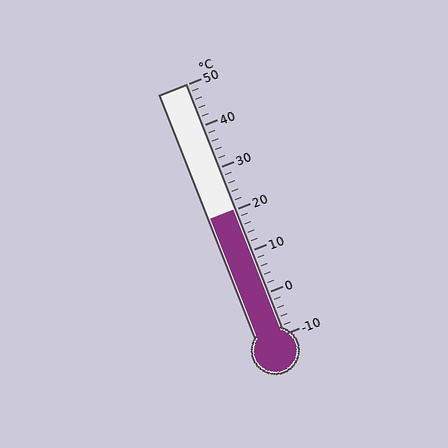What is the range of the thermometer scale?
The thermometer scale ranges from -10°C to 50°C.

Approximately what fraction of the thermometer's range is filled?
The thermometer is filled to approximately 50% of its range.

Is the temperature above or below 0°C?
The temperature is above 0°C.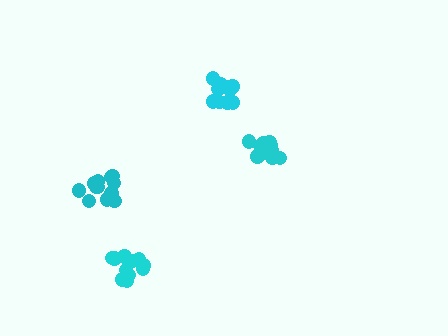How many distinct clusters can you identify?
There are 4 distinct clusters.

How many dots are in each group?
Group 1: 17 dots, Group 2: 13 dots, Group 3: 12 dots, Group 4: 11 dots (53 total).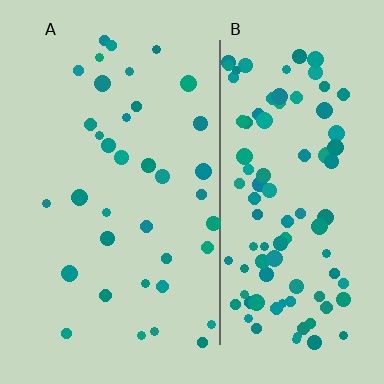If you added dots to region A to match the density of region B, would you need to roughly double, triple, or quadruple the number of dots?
Approximately triple.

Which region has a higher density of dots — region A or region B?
B (the right).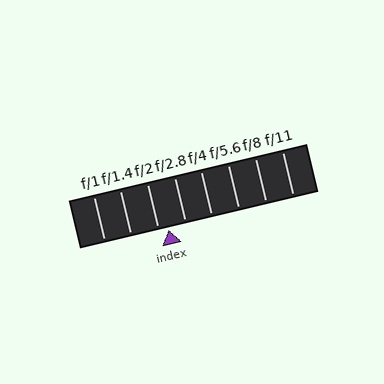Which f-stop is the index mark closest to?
The index mark is closest to f/2.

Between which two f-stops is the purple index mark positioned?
The index mark is between f/2 and f/2.8.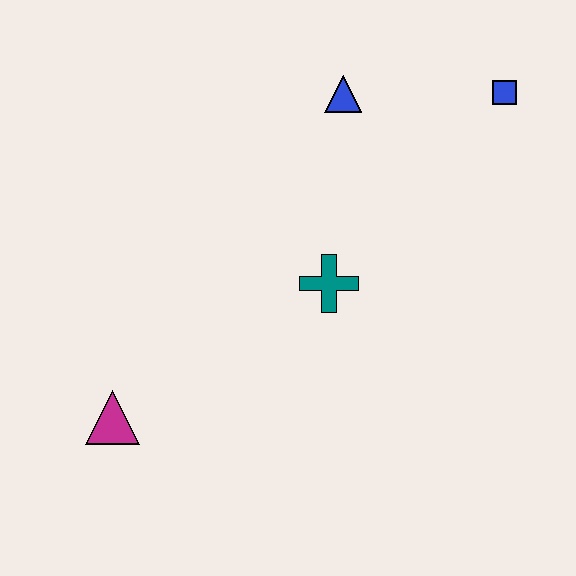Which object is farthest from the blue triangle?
The magenta triangle is farthest from the blue triangle.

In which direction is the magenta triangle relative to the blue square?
The magenta triangle is to the left of the blue square.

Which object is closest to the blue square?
The blue triangle is closest to the blue square.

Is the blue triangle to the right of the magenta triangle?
Yes